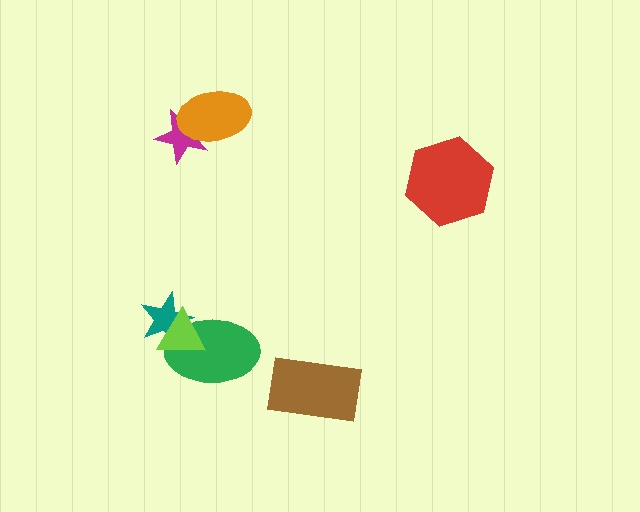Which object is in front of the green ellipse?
The lime triangle is in front of the green ellipse.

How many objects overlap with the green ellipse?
2 objects overlap with the green ellipse.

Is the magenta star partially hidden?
Yes, it is partially covered by another shape.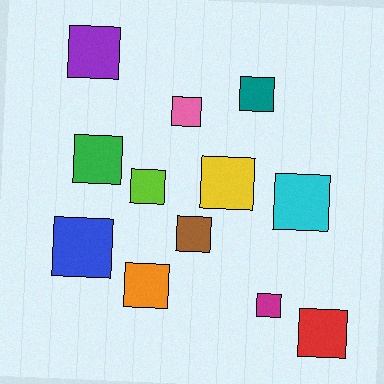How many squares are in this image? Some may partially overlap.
There are 12 squares.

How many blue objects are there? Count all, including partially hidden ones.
There is 1 blue object.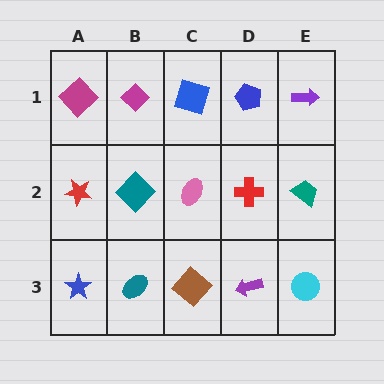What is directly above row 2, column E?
A purple arrow.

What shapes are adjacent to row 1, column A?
A red star (row 2, column A), a magenta diamond (row 1, column B).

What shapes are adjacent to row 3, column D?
A red cross (row 2, column D), a brown diamond (row 3, column C), a cyan circle (row 3, column E).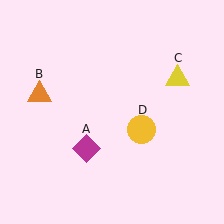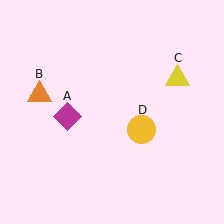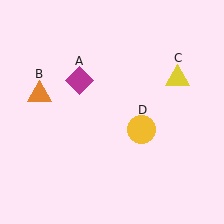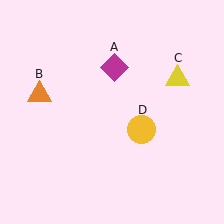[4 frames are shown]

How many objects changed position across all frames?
1 object changed position: magenta diamond (object A).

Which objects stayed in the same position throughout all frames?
Orange triangle (object B) and yellow triangle (object C) and yellow circle (object D) remained stationary.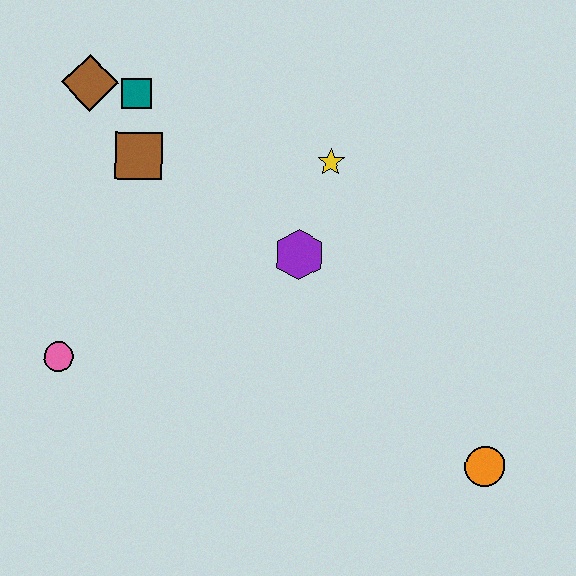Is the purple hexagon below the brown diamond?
Yes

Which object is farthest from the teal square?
The orange circle is farthest from the teal square.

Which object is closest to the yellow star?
The purple hexagon is closest to the yellow star.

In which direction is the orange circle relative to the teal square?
The orange circle is below the teal square.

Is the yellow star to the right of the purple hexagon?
Yes